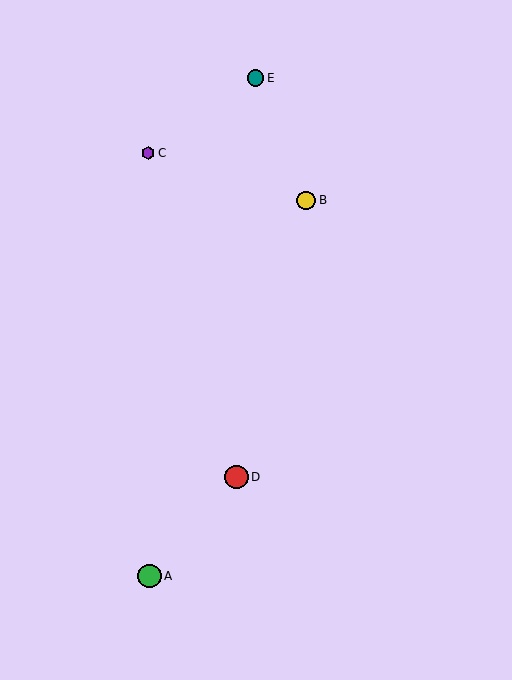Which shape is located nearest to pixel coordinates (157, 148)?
The purple hexagon (labeled C) at (148, 153) is nearest to that location.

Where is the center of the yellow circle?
The center of the yellow circle is at (306, 201).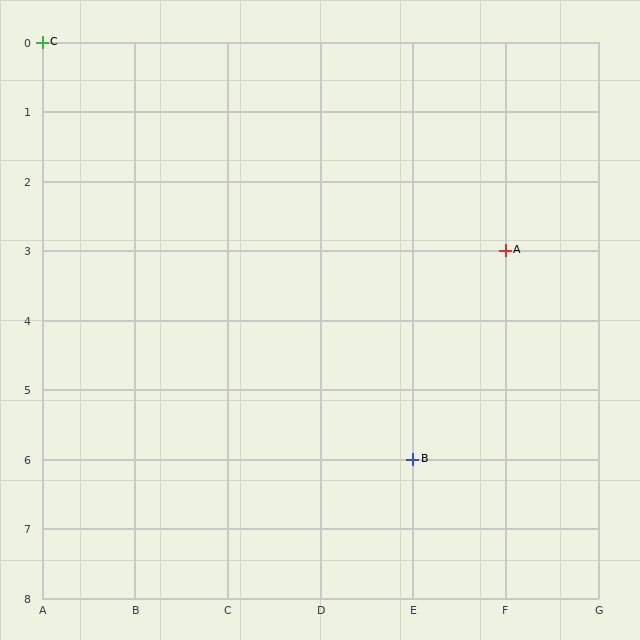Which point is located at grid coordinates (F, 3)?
Point A is at (F, 3).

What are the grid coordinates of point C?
Point C is at grid coordinates (A, 0).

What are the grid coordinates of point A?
Point A is at grid coordinates (F, 3).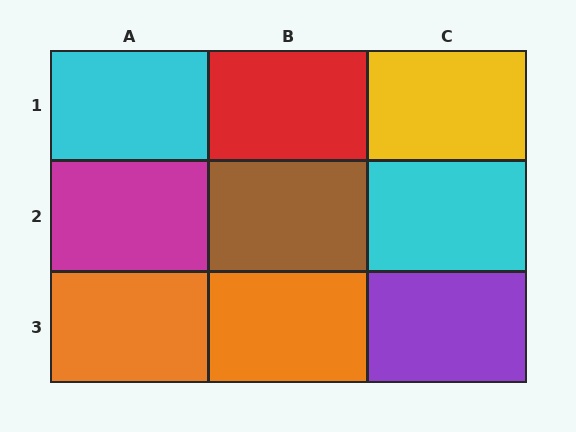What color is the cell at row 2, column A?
Magenta.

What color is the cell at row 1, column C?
Yellow.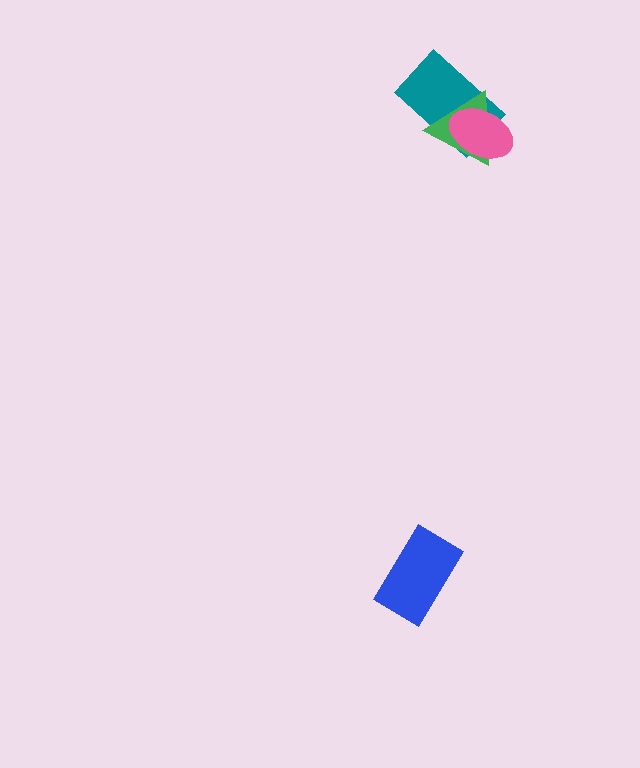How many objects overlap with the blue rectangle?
0 objects overlap with the blue rectangle.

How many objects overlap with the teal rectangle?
2 objects overlap with the teal rectangle.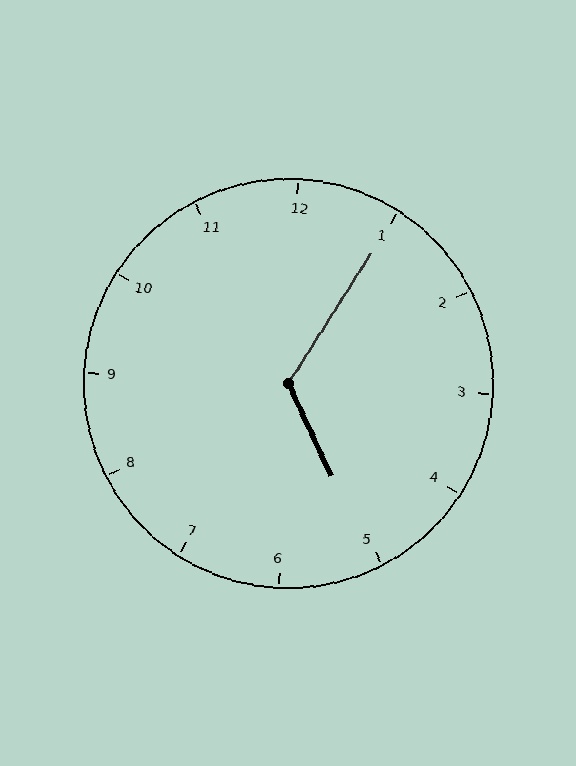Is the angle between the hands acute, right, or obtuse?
It is obtuse.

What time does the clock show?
5:05.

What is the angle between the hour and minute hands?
Approximately 122 degrees.